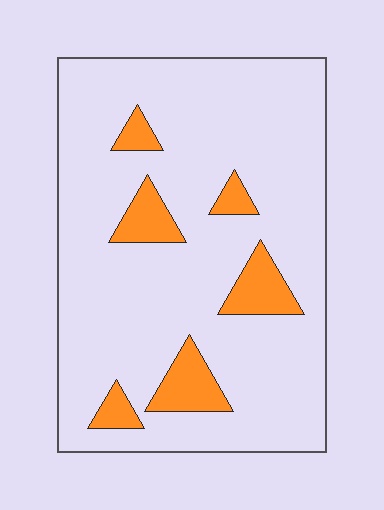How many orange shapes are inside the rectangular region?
6.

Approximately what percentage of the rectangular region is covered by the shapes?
Approximately 15%.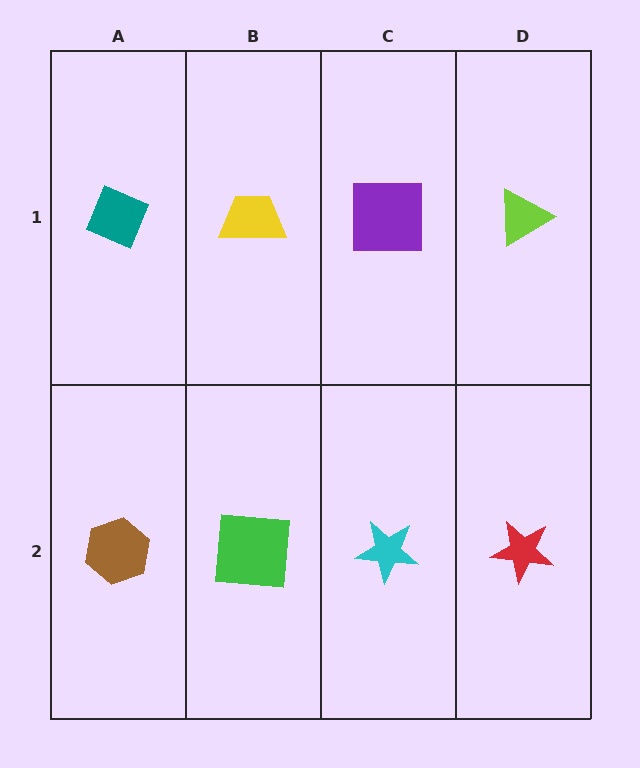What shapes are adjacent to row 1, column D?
A red star (row 2, column D), a purple square (row 1, column C).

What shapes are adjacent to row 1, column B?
A green square (row 2, column B), a teal diamond (row 1, column A), a purple square (row 1, column C).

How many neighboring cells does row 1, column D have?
2.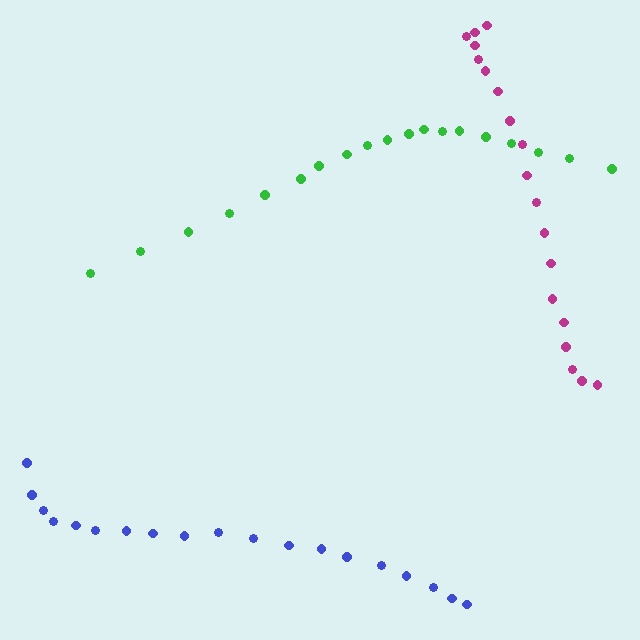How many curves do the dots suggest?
There are 3 distinct paths.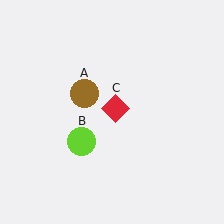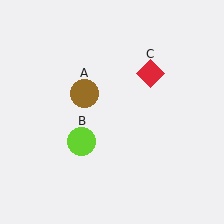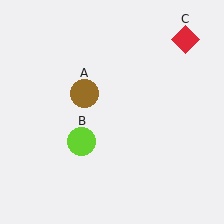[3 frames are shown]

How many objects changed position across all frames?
1 object changed position: red diamond (object C).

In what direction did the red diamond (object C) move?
The red diamond (object C) moved up and to the right.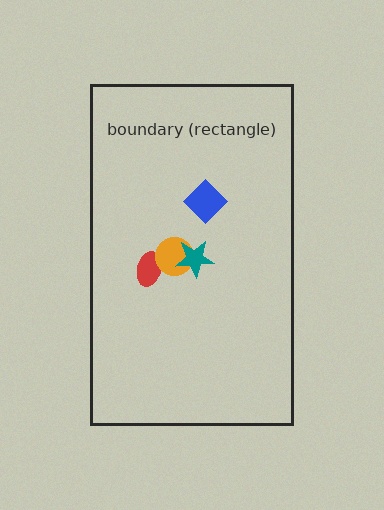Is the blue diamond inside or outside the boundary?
Inside.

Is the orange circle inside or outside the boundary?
Inside.